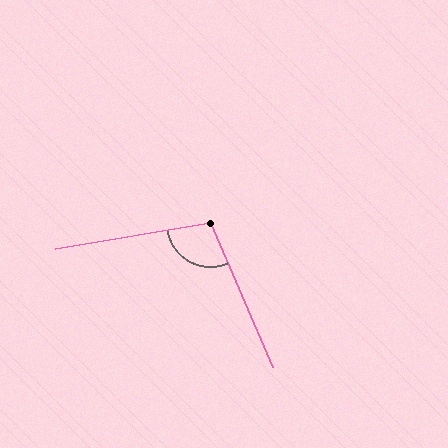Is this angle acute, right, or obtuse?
It is obtuse.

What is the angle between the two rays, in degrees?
Approximately 104 degrees.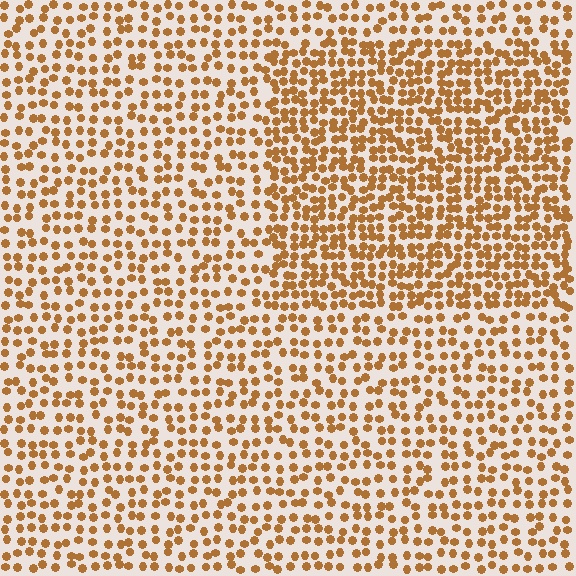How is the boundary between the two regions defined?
The boundary is defined by a change in element density (approximately 1.7x ratio). All elements are the same color, size, and shape.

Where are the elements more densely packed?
The elements are more densely packed inside the rectangle boundary.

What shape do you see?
I see a rectangle.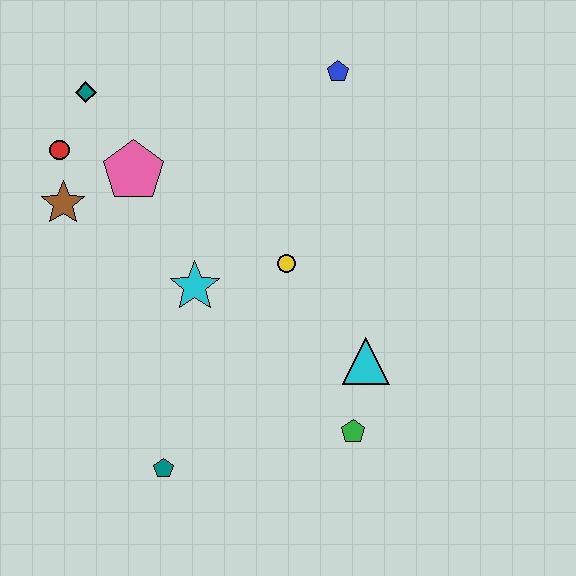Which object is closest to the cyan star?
The yellow circle is closest to the cyan star.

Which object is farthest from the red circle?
The green pentagon is farthest from the red circle.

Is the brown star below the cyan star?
No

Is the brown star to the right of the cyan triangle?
No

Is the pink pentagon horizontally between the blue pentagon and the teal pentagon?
No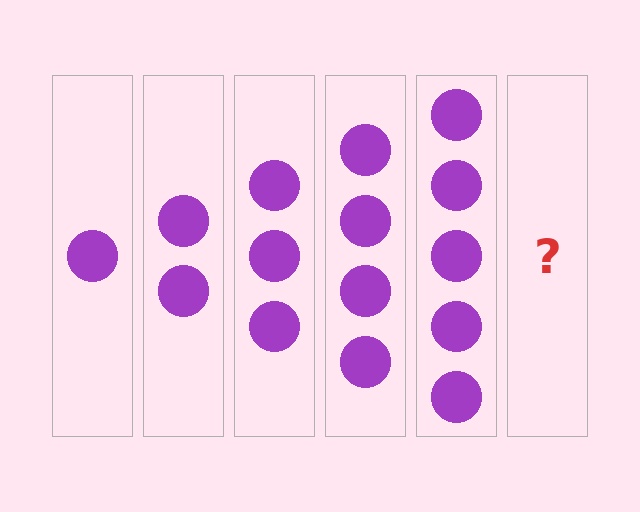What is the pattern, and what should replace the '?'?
The pattern is that each step adds one more circle. The '?' should be 6 circles.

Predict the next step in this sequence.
The next step is 6 circles.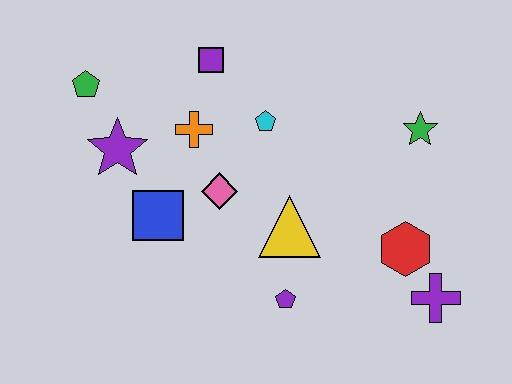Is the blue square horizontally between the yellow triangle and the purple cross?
No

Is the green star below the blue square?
No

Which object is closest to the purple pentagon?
The yellow triangle is closest to the purple pentagon.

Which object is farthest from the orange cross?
The purple cross is farthest from the orange cross.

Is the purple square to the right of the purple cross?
No